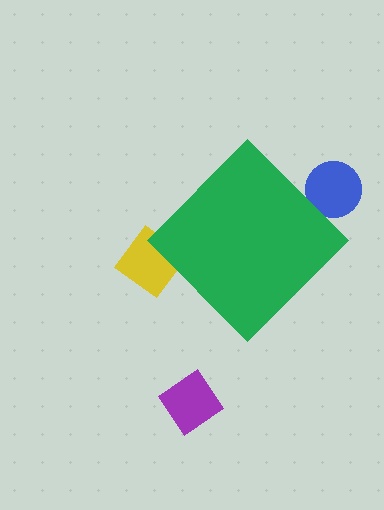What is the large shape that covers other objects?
A green diamond.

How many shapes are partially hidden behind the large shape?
2 shapes are partially hidden.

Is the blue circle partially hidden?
Yes, the blue circle is partially hidden behind the green diamond.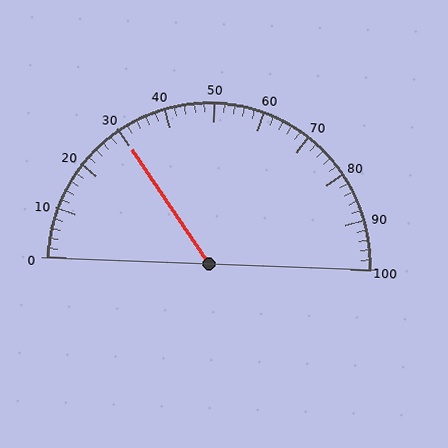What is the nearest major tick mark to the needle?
The nearest major tick mark is 30.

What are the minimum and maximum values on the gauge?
The gauge ranges from 0 to 100.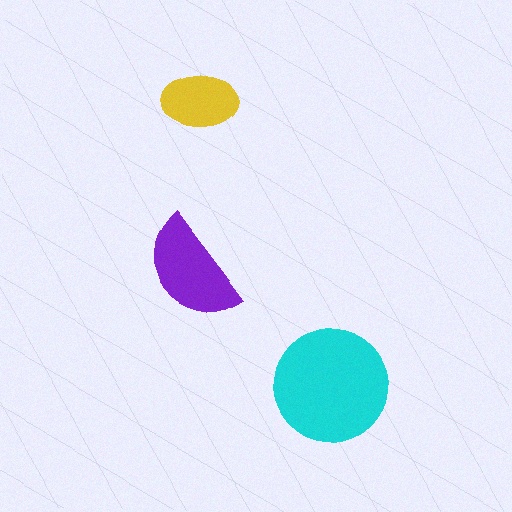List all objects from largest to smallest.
The cyan circle, the purple semicircle, the yellow ellipse.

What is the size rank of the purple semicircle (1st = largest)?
2nd.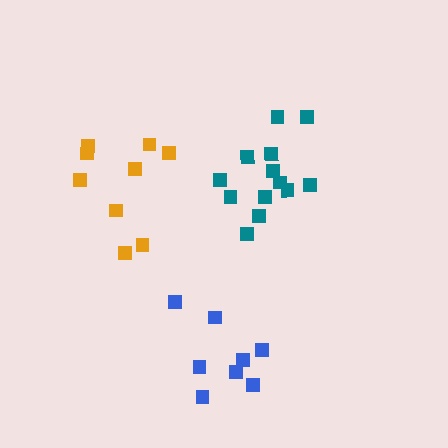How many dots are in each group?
Group 1: 8 dots, Group 2: 13 dots, Group 3: 9 dots (30 total).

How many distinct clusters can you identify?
There are 3 distinct clusters.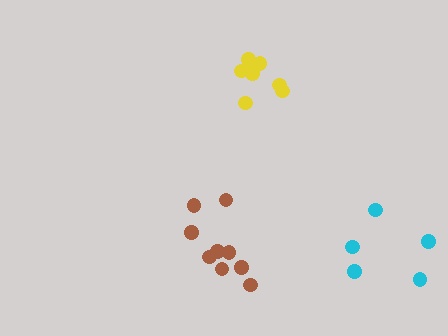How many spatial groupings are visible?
There are 3 spatial groupings.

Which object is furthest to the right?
The cyan cluster is rightmost.